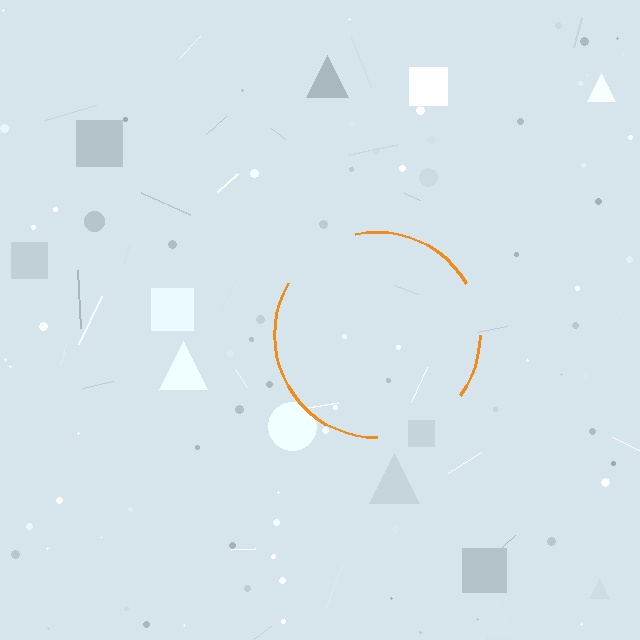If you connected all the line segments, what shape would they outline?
They would outline a circle.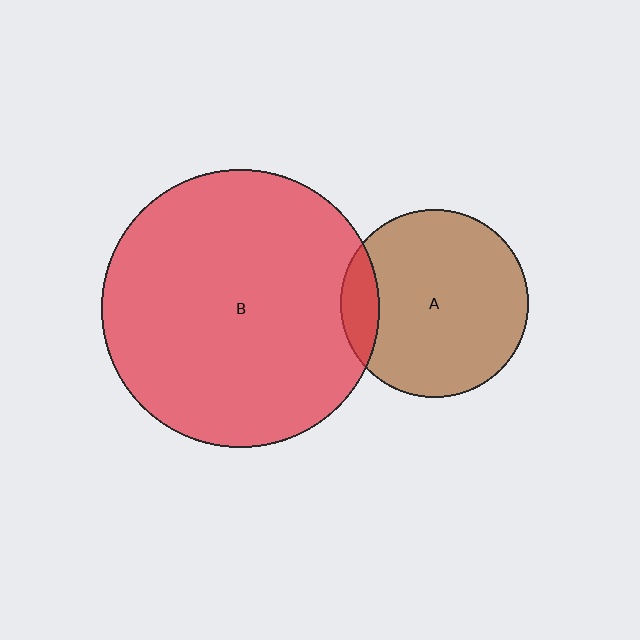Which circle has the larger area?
Circle B (red).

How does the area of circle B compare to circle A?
Approximately 2.2 times.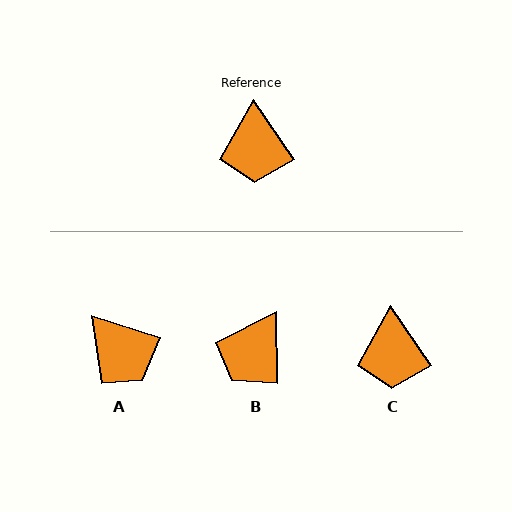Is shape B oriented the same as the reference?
No, it is off by about 34 degrees.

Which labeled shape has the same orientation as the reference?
C.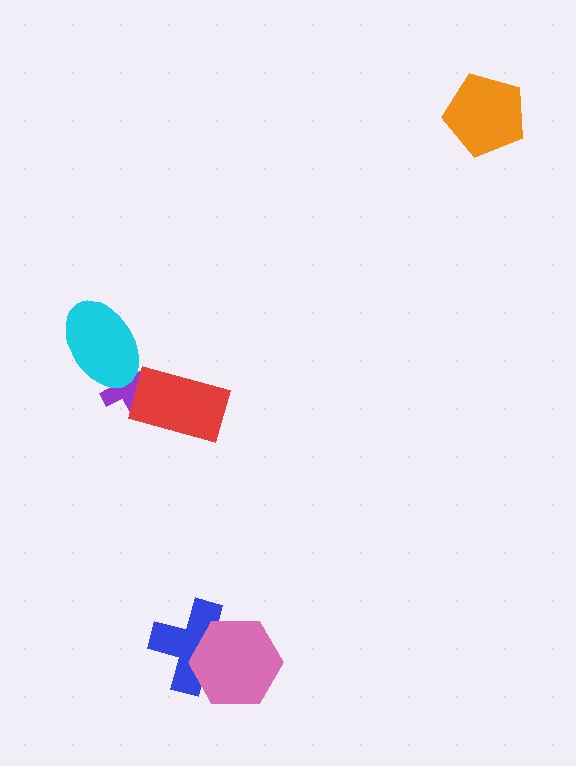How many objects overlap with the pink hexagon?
1 object overlaps with the pink hexagon.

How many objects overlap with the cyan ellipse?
1 object overlaps with the cyan ellipse.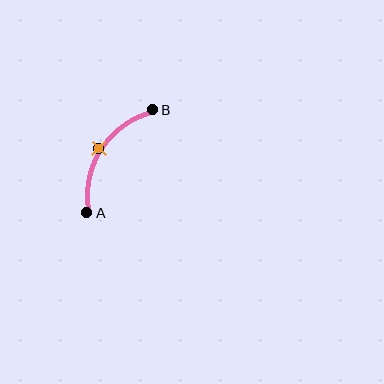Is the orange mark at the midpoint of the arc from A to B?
Yes. The orange mark lies on the arc at equal arc-length from both A and B — it is the arc midpoint.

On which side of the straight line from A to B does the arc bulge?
The arc bulges to the left of the straight line connecting A and B.